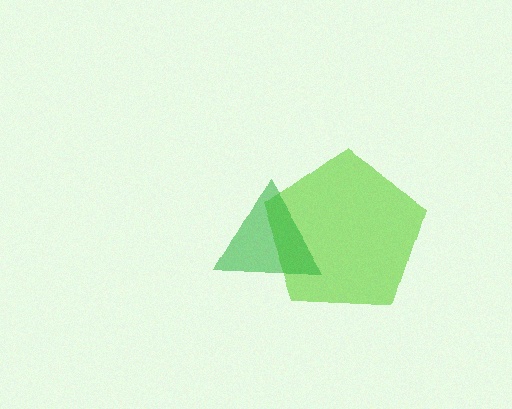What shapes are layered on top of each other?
The layered shapes are: a lime pentagon, a green triangle.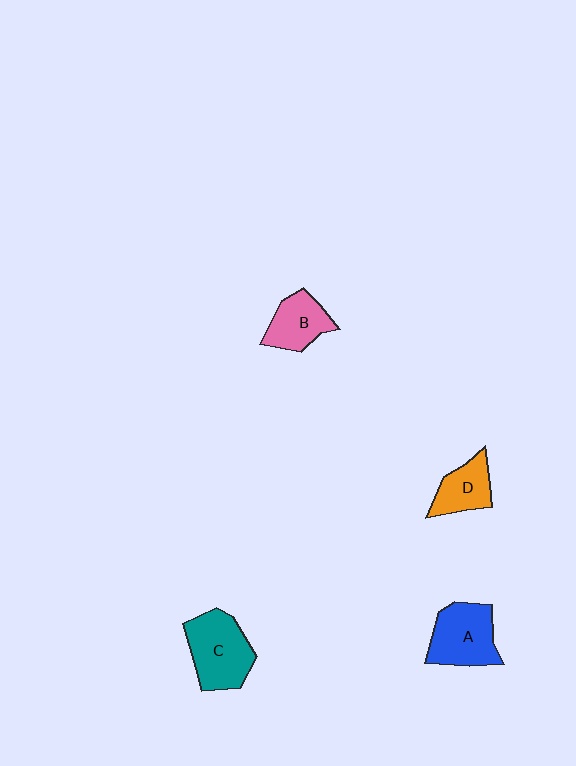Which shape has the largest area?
Shape C (teal).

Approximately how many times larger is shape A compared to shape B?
Approximately 1.4 times.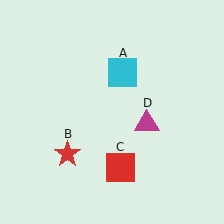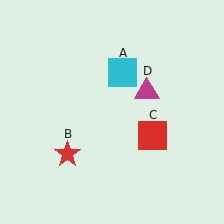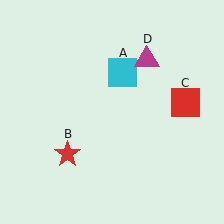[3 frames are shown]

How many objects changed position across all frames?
2 objects changed position: red square (object C), magenta triangle (object D).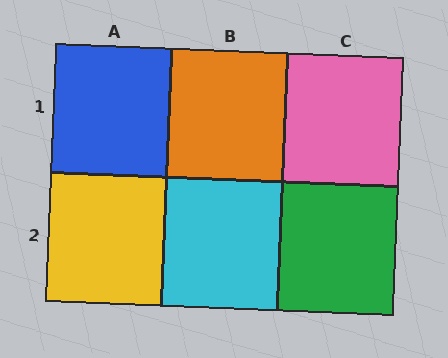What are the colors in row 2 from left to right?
Yellow, cyan, green.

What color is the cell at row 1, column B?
Orange.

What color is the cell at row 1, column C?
Pink.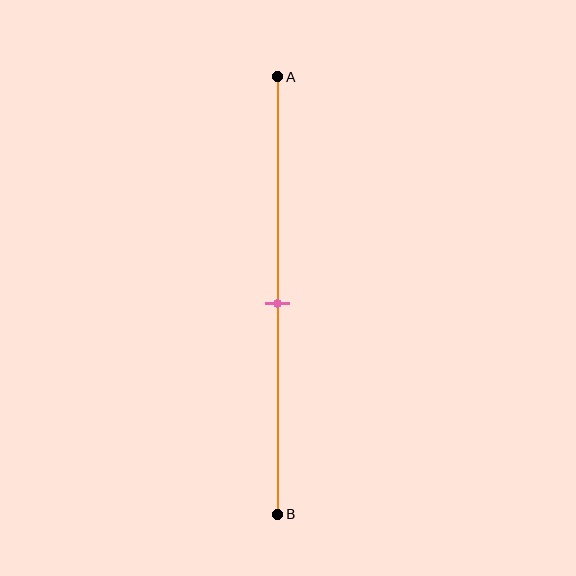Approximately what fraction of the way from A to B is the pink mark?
The pink mark is approximately 50% of the way from A to B.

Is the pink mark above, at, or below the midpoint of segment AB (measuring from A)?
The pink mark is approximately at the midpoint of segment AB.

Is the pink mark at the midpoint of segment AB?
Yes, the mark is approximately at the midpoint.